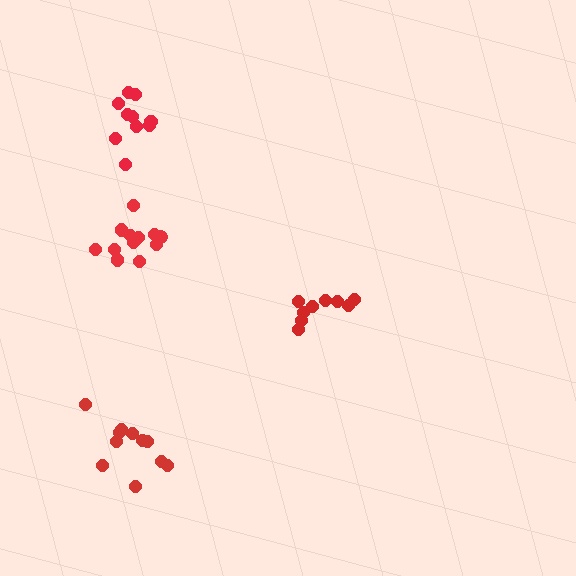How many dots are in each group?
Group 1: 9 dots, Group 2: 10 dots, Group 3: 12 dots, Group 4: 11 dots (42 total).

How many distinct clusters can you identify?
There are 4 distinct clusters.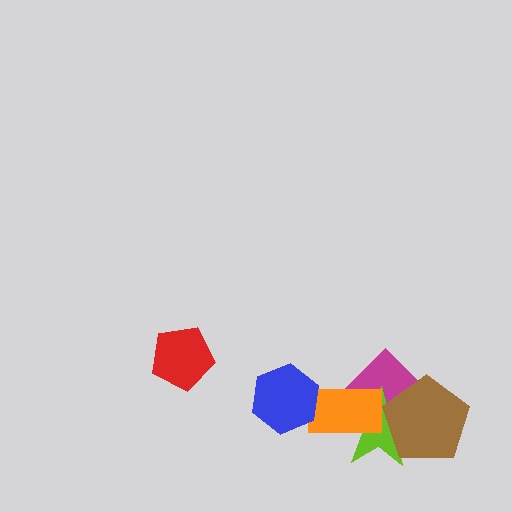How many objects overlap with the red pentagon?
0 objects overlap with the red pentagon.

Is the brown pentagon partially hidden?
No, no other shape covers it.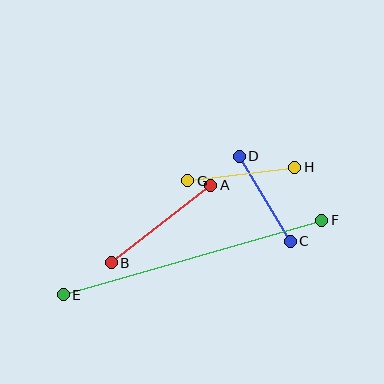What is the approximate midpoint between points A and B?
The midpoint is at approximately (161, 224) pixels.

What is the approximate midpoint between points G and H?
The midpoint is at approximately (241, 174) pixels.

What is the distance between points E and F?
The distance is approximately 269 pixels.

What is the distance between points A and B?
The distance is approximately 126 pixels.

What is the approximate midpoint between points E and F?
The midpoint is at approximately (193, 258) pixels.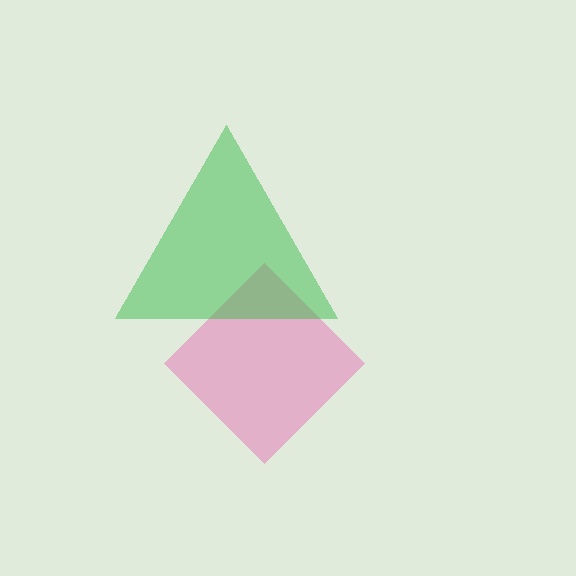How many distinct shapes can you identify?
There are 2 distinct shapes: a pink diamond, a green triangle.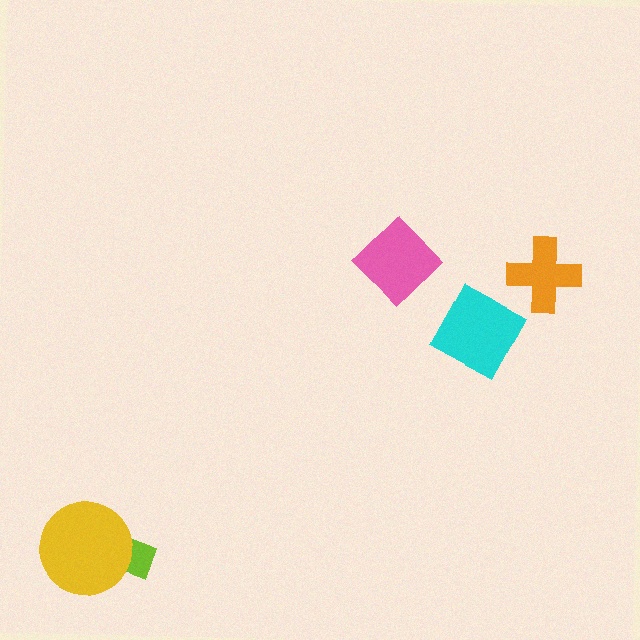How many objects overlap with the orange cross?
0 objects overlap with the orange cross.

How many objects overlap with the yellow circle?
1 object overlaps with the yellow circle.